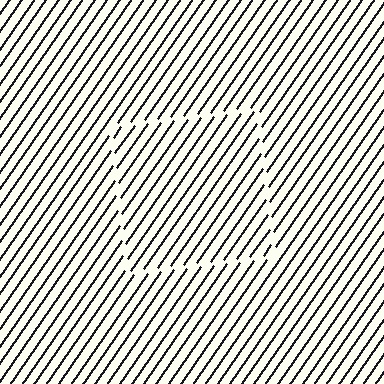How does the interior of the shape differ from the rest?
The interior of the shape contains the same grating, shifted by half a period — the contour is defined by the phase discontinuity where line-ends from the inner and outer gratings abut.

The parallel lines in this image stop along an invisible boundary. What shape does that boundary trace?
An illusory square. The interior of the shape contains the same grating, shifted by half a period — the contour is defined by the phase discontinuity where line-ends from the inner and outer gratings abut.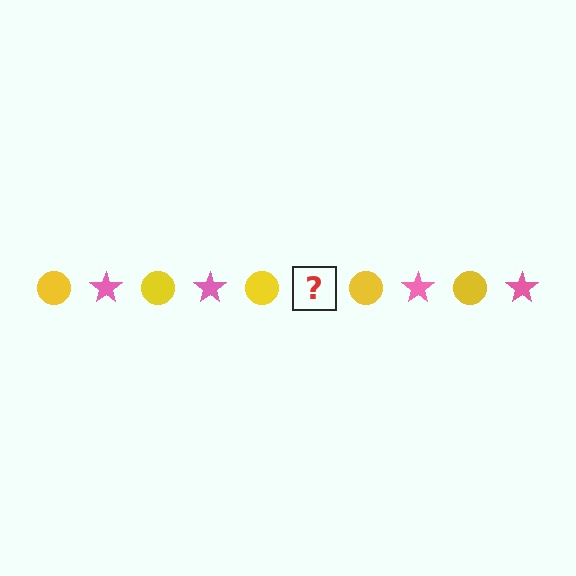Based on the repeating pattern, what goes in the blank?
The blank should be a pink star.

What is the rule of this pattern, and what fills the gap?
The rule is that the pattern alternates between yellow circle and pink star. The gap should be filled with a pink star.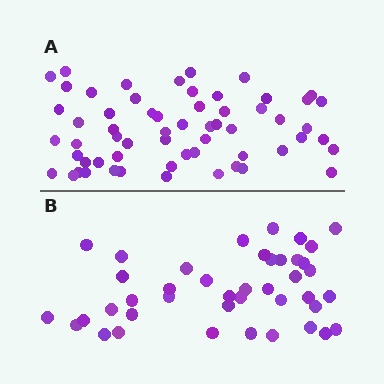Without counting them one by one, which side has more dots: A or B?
Region A (the top region) has more dots.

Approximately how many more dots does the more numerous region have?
Region A has approximately 20 more dots than region B.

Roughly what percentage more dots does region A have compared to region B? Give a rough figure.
About 45% more.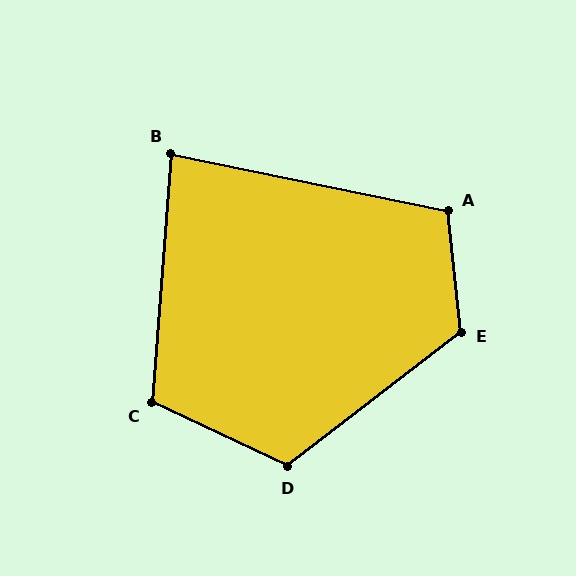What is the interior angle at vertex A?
Approximately 107 degrees (obtuse).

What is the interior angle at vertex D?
Approximately 117 degrees (obtuse).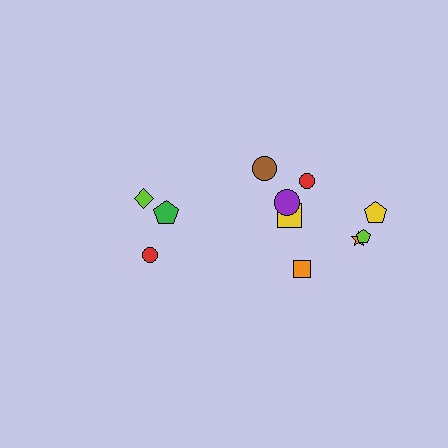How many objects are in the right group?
There are 8 objects.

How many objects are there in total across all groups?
There are 11 objects.